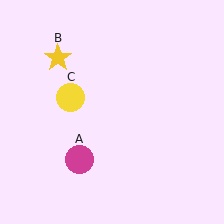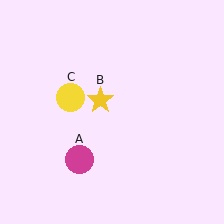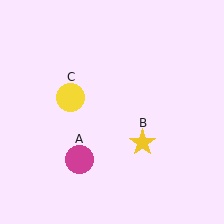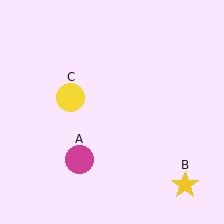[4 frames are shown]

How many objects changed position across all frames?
1 object changed position: yellow star (object B).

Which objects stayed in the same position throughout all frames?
Magenta circle (object A) and yellow circle (object C) remained stationary.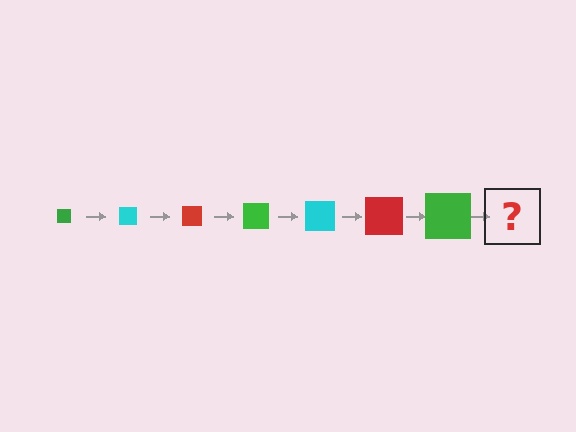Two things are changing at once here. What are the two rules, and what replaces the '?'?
The two rules are that the square grows larger each step and the color cycles through green, cyan, and red. The '?' should be a cyan square, larger than the previous one.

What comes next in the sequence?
The next element should be a cyan square, larger than the previous one.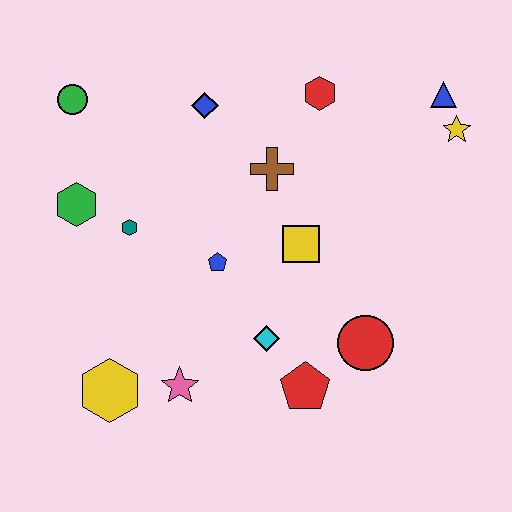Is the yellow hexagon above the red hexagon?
No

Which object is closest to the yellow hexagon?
The pink star is closest to the yellow hexagon.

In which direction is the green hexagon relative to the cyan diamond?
The green hexagon is to the left of the cyan diamond.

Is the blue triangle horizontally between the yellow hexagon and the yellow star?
Yes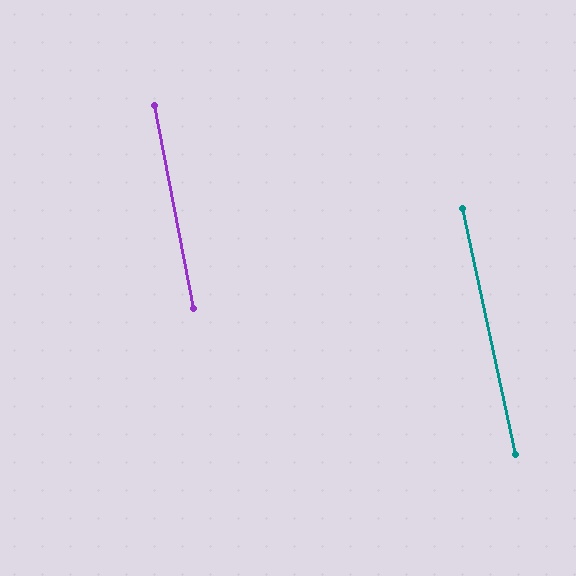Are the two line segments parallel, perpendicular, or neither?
Parallel — their directions differ by only 1.2°.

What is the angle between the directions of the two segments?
Approximately 1 degree.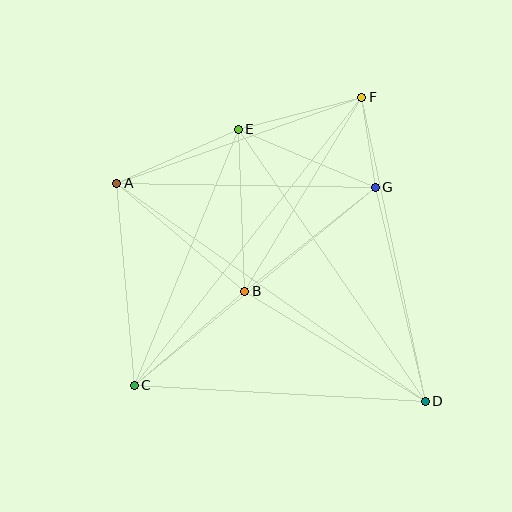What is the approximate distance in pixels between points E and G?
The distance between E and G is approximately 149 pixels.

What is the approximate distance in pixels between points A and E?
The distance between A and E is approximately 133 pixels.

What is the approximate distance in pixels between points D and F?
The distance between D and F is approximately 310 pixels.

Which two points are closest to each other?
Points F and G are closest to each other.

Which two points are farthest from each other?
Points A and D are farthest from each other.